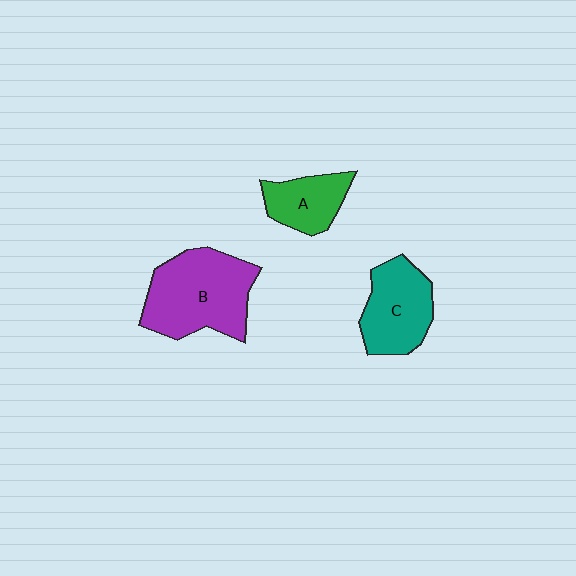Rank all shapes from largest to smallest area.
From largest to smallest: B (purple), C (teal), A (green).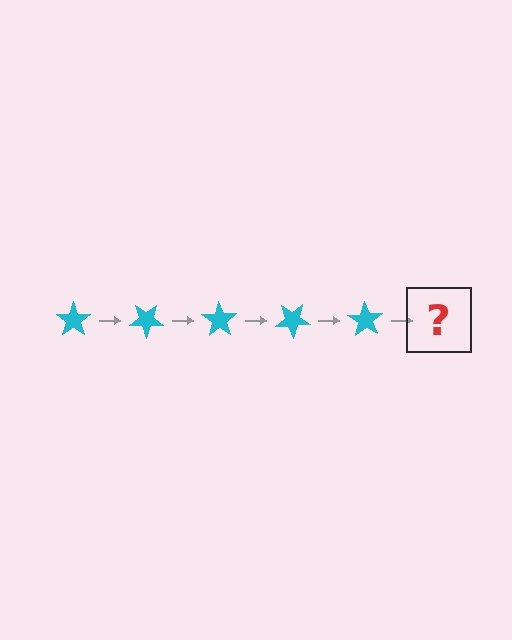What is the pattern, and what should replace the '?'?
The pattern is that the star rotates 35 degrees each step. The '?' should be a cyan star rotated 175 degrees.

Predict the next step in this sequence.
The next step is a cyan star rotated 175 degrees.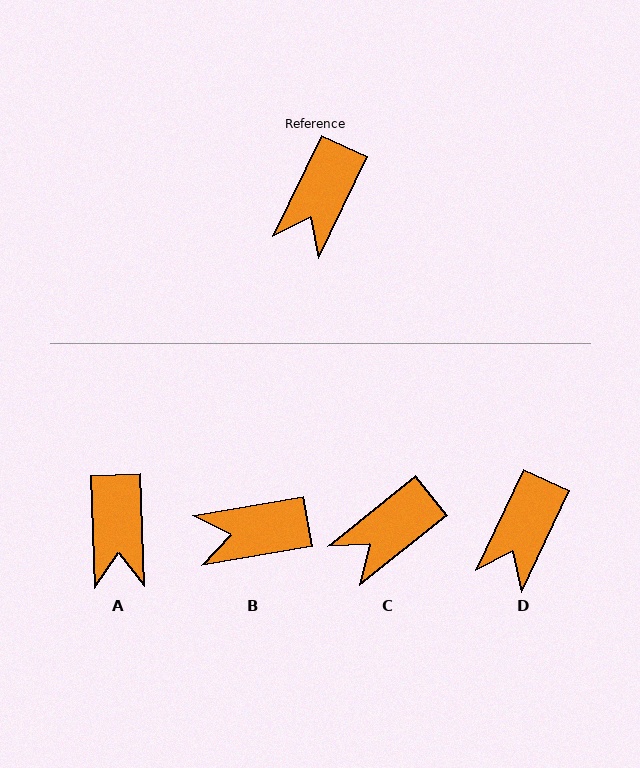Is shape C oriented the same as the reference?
No, it is off by about 26 degrees.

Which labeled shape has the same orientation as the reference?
D.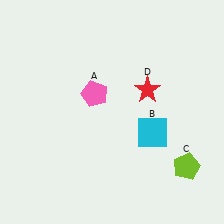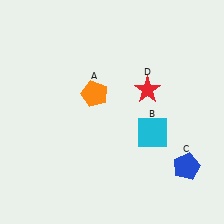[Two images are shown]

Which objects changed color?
A changed from pink to orange. C changed from lime to blue.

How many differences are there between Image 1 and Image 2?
There are 2 differences between the two images.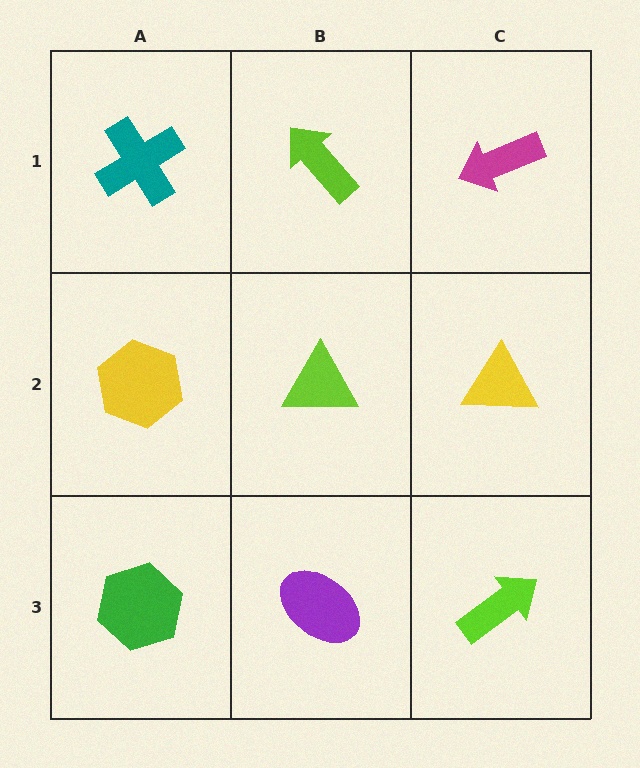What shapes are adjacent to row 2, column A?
A teal cross (row 1, column A), a green hexagon (row 3, column A), a lime triangle (row 2, column B).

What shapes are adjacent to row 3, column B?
A lime triangle (row 2, column B), a green hexagon (row 3, column A), a lime arrow (row 3, column C).